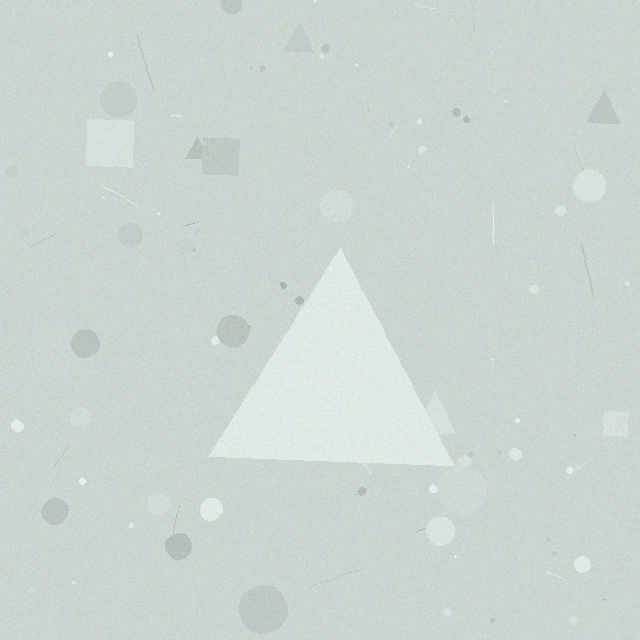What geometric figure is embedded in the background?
A triangle is embedded in the background.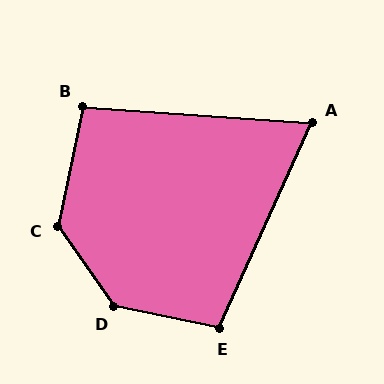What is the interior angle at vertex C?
Approximately 133 degrees (obtuse).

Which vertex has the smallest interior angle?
A, at approximately 70 degrees.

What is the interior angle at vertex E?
Approximately 103 degrees (obtuse).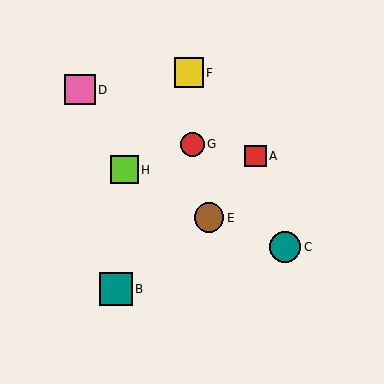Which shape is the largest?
The teal square (labeled B) is the largest.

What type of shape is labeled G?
Shape G is a red circle.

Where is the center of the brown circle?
The center of the brown circle is at (209, 218).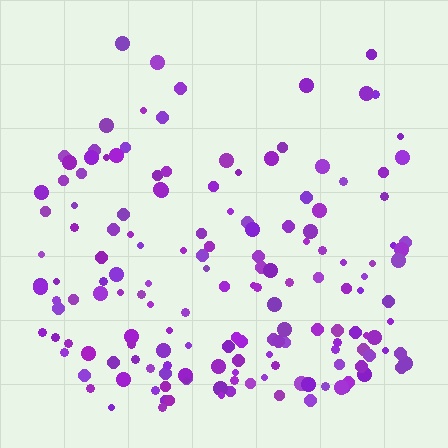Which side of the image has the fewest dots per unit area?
The top.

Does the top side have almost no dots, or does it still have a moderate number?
Still a moderate number, just noticeably fewer than the bottom.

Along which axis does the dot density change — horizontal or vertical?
Vertical.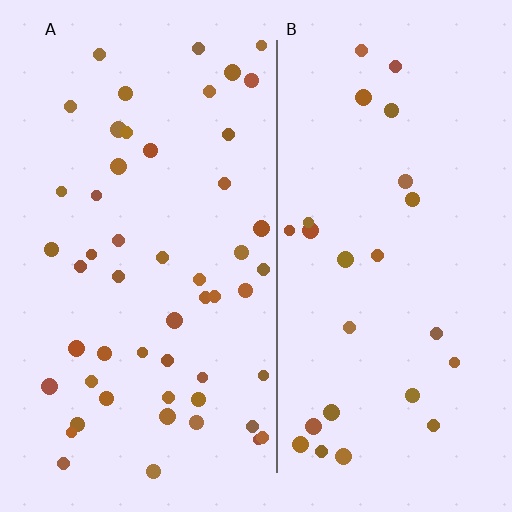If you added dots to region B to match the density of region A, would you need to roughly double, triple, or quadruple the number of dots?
Approximately double.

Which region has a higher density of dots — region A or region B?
A (the left).